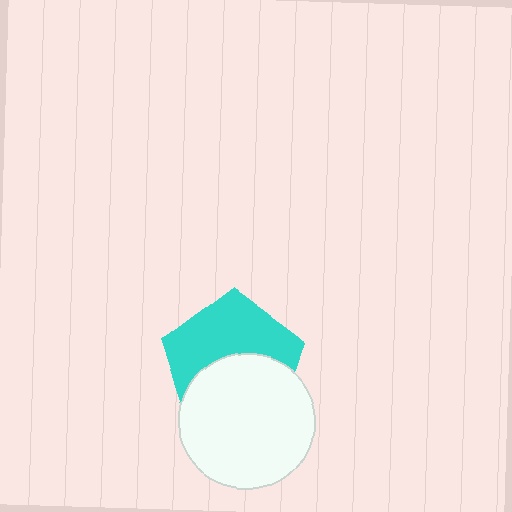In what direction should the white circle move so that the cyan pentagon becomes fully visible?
The white circle should move down. That is the shortest direction to clear the overlap and leave the cyan pentagon fully visible.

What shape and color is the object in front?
The object in front is a white circle.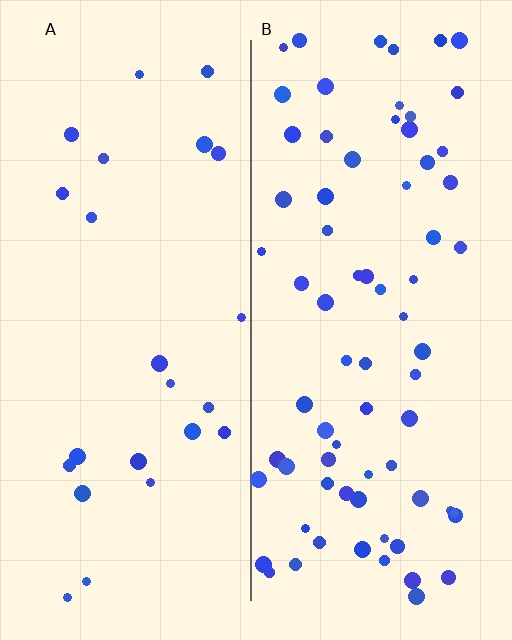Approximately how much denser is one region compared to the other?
Approximately 3.0× — region B over region A.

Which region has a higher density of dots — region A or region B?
B (the right).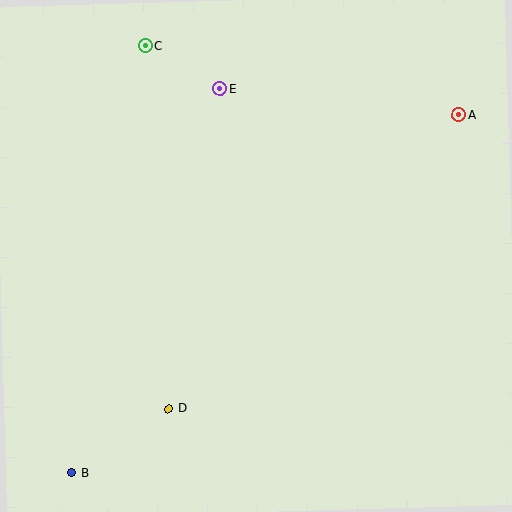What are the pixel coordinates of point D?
Point D is at (169, 409).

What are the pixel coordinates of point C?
Point C is at (145, 46).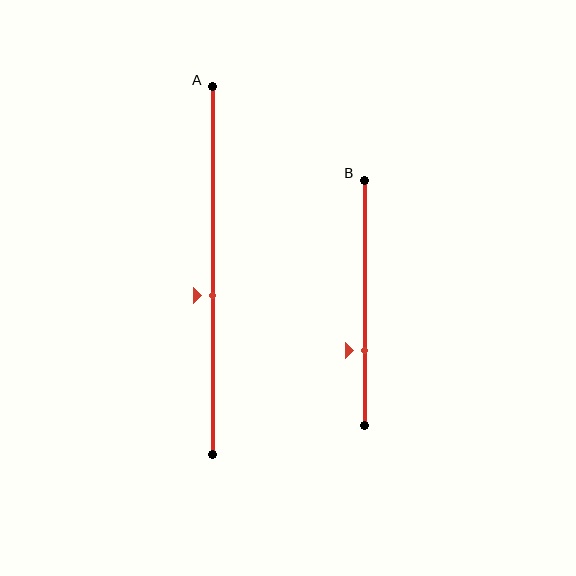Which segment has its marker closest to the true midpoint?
Segment A has its marker closest to the true midpoint.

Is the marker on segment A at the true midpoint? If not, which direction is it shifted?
No, the marker on segment A is shifted downward by about 7% of the segment length.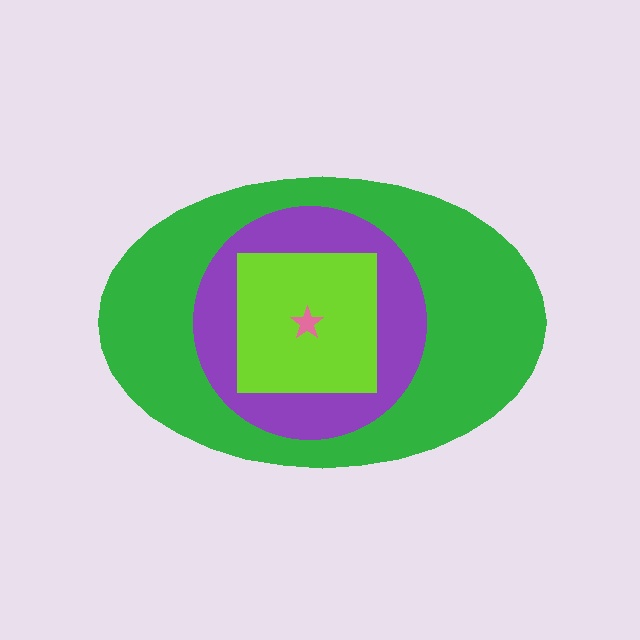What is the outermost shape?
The green ellipse.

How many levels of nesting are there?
4.